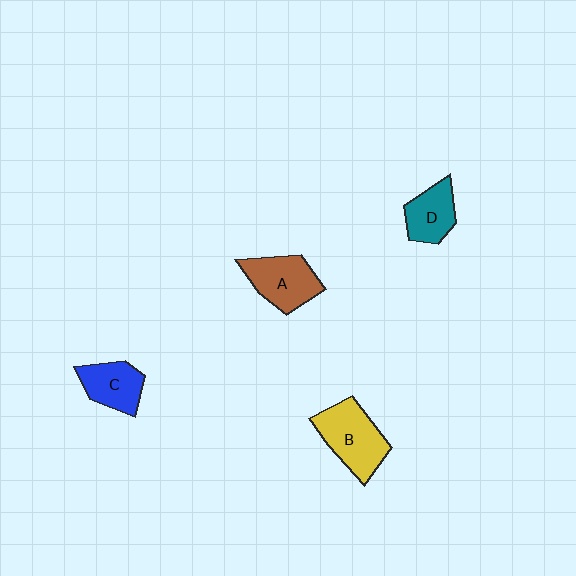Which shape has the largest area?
Shape B (yellow).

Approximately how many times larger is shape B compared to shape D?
Approximately 1.5 times.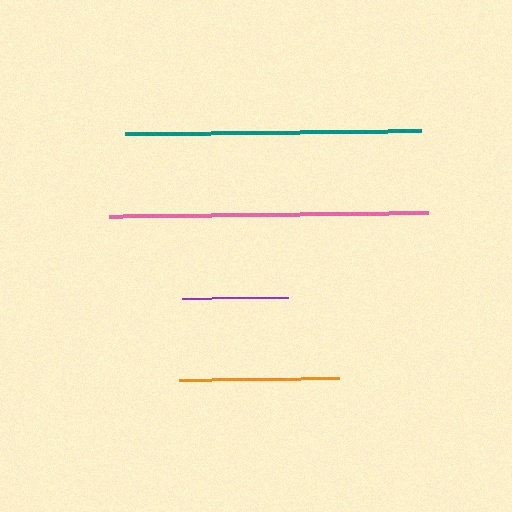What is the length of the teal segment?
The teal segment is approximately 297 pixels long.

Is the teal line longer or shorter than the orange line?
The teal line is longer than the orange line.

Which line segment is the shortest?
The purple line is the shortest at approximately 106 pixels.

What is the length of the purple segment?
The purple segment is approximately 106 pixels long.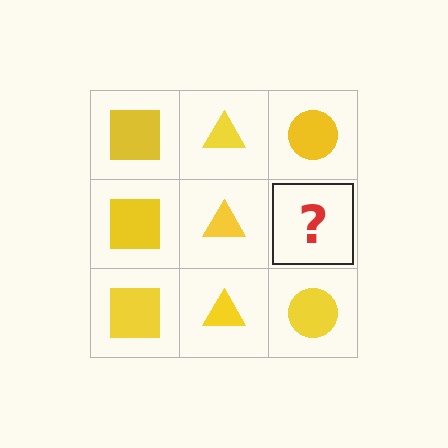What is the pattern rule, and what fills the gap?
The rule is that each column has a consistent shape. The gap should be filled with a yellow circle.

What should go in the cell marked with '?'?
The missing cell should contain a yellow circle.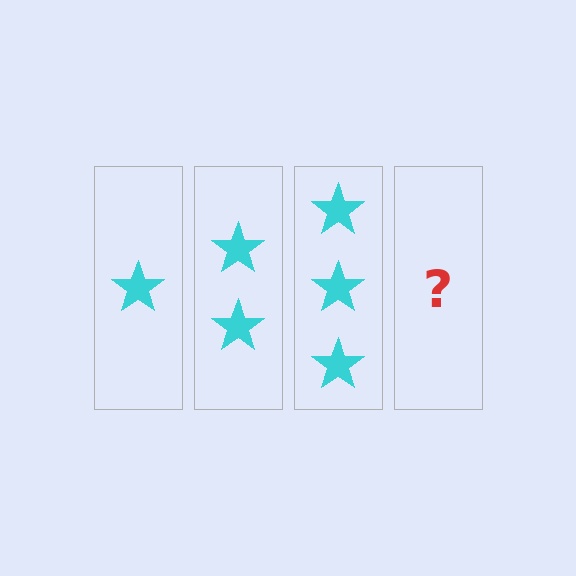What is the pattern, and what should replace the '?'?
The pattern is that each step adds one more star. The '?' should be 4 stars.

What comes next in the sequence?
The next element should be 4 stars.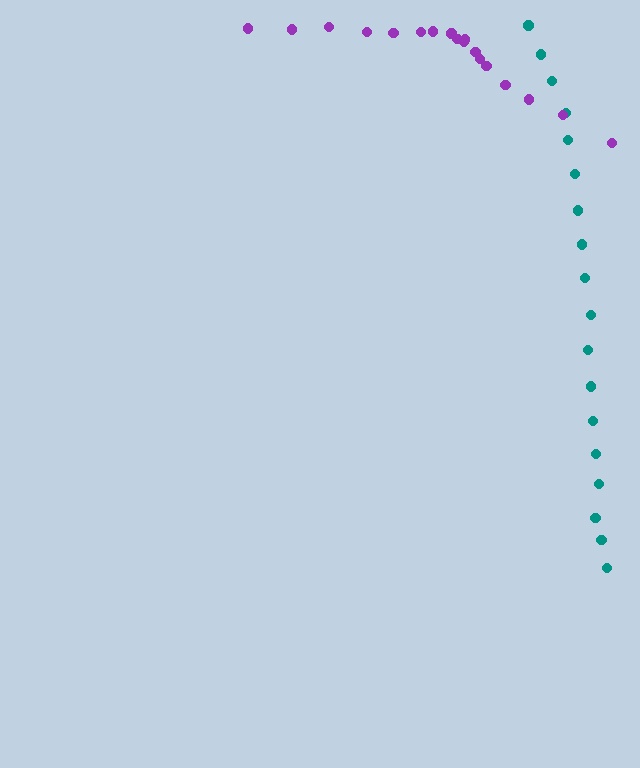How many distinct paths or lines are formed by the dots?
There are 2 distinct paths.